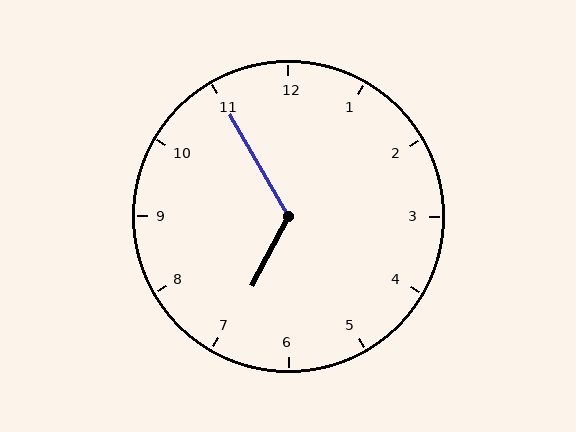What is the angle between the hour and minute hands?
Approximately 122 degrees.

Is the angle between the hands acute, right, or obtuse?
It is obtuse.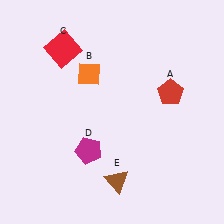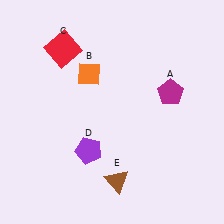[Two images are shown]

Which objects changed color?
A changed from red to magenta. D changed from magenta to purple.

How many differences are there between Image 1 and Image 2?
There are 2 differences between the two images.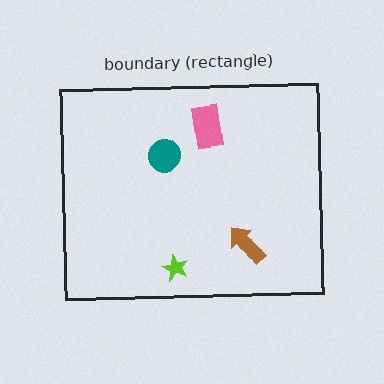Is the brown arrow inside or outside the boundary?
Inside.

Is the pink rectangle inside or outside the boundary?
Inside.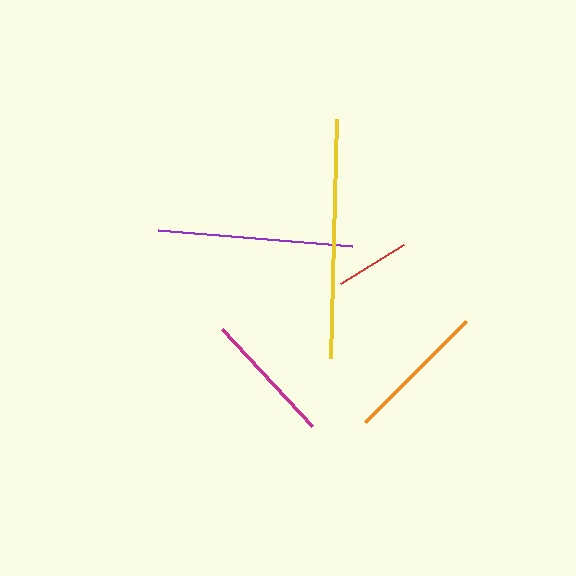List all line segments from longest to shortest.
From longest to shortest: yellow, purple, orange, magenta, red.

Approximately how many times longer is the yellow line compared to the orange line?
The yellow line is approximately 1.7 times the length of the orange line.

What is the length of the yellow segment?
The yellow segment is approximately 239 pixels long.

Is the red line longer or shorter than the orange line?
The orange line is longer than the red line.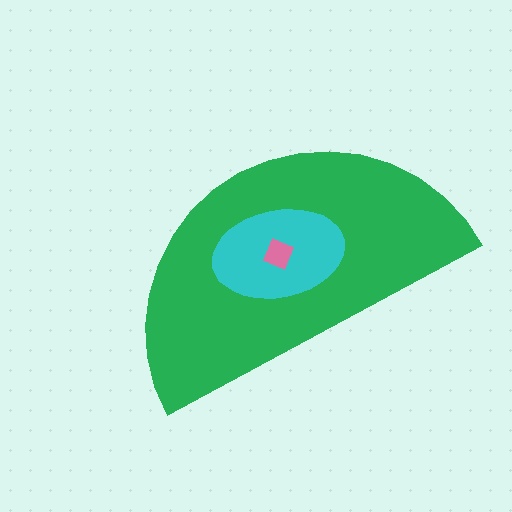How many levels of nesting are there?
3.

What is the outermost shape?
The green semicircle.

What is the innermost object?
The pink diamond.